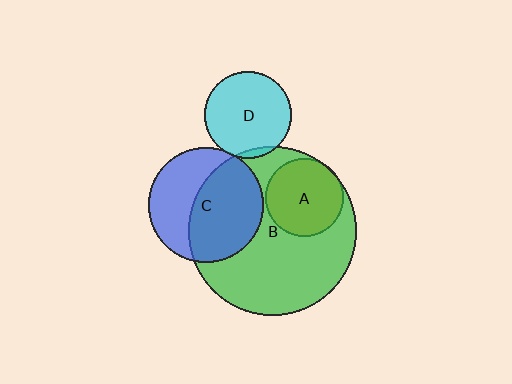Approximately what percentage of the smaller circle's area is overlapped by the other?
Approximately 100%.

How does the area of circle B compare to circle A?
Approximately 4.7 times.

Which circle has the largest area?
Circle B (green).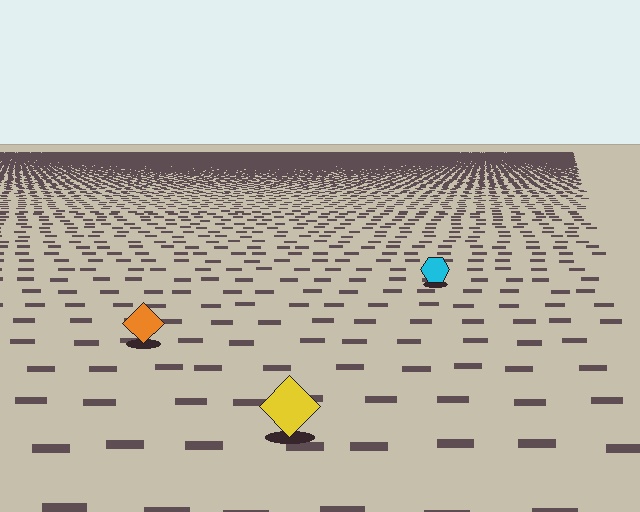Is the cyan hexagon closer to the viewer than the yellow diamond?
No. The yellow diamond is closer — you can tell from the texture gradient: the ground texture is coarser near it.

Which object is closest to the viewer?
The yellow diamond is closest. The texture marks near it are larger and more spread out.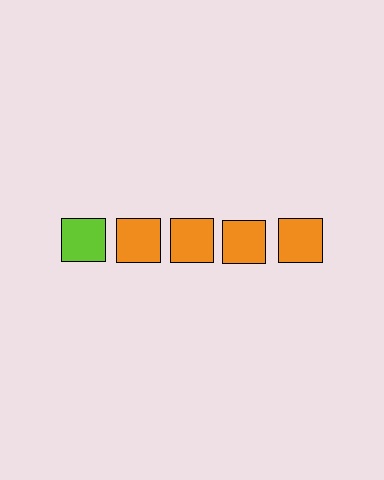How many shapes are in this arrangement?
There are 5 shapes arranged in a grid pattern.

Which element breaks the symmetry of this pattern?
The lime square in the top row, leftmost column breaks the symmetry. All other shapes are orange squares.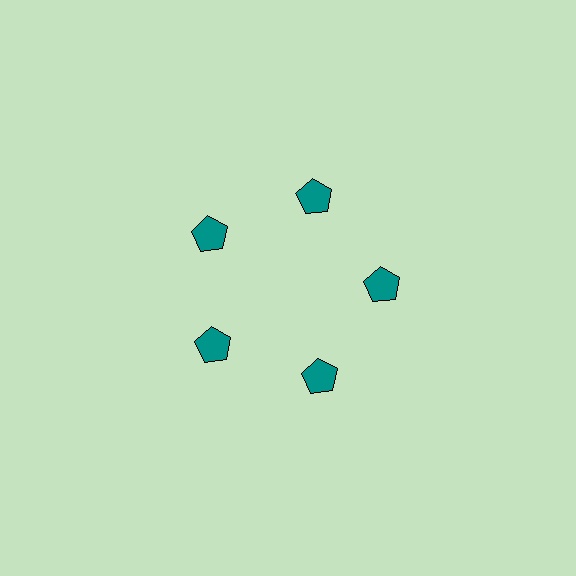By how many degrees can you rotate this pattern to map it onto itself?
The pattern maps onto itself every 72 degrees of rotation.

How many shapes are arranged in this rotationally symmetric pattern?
There are 5 shapes, arranged in 5 groups of 1.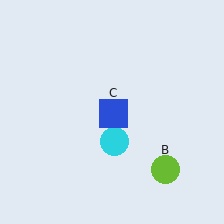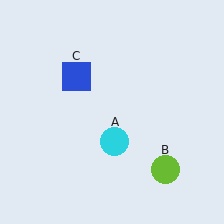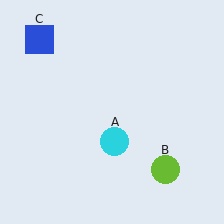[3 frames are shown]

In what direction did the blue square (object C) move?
The blue square (object C) moved up and to the left.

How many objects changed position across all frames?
1 object changed position: blue square (object C).